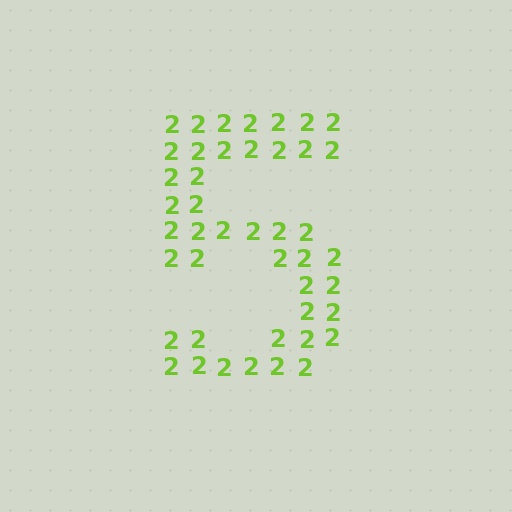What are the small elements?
The small elements are digit 2's.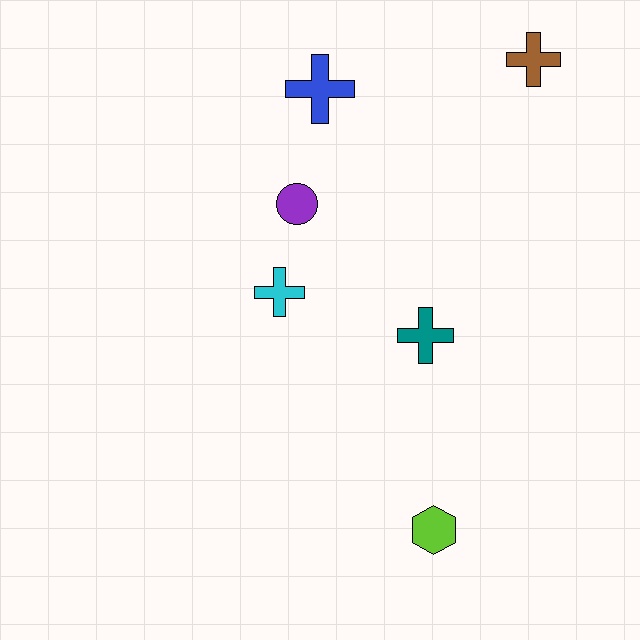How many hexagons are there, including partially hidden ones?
There is 1 hexagon.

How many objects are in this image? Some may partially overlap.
There are 6 objects.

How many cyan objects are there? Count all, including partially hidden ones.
There is 1 cyan object.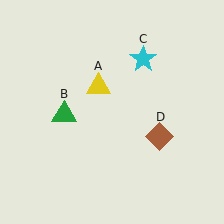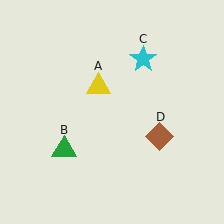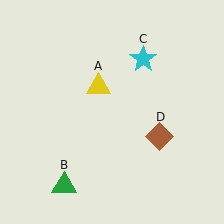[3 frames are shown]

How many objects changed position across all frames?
1 object changed position: green triangle (object B).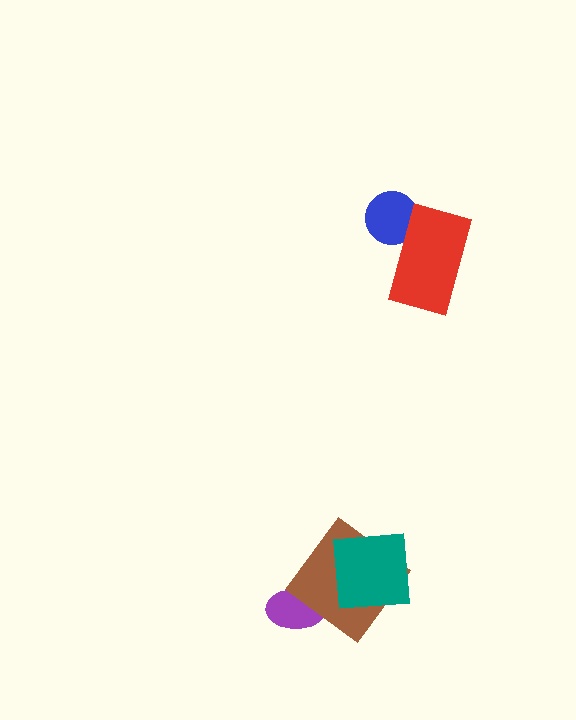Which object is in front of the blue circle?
The red rectangle is in front of the blue circle.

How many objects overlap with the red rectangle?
1 object overlaps with the red rectangle.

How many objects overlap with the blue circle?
1 object overlaps with the blue circle.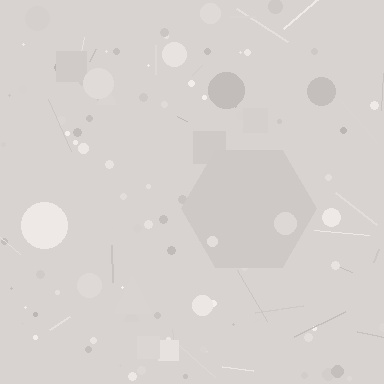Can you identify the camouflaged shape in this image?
The camouflaged shape is a hexagon.